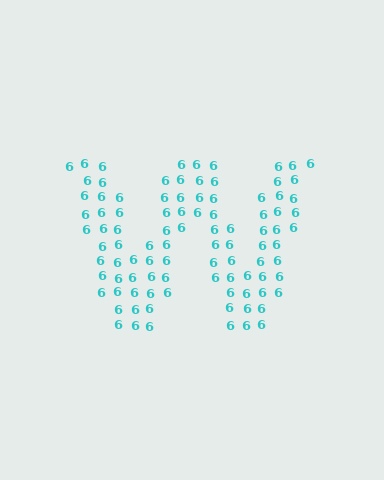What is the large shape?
The large shape is the letter W.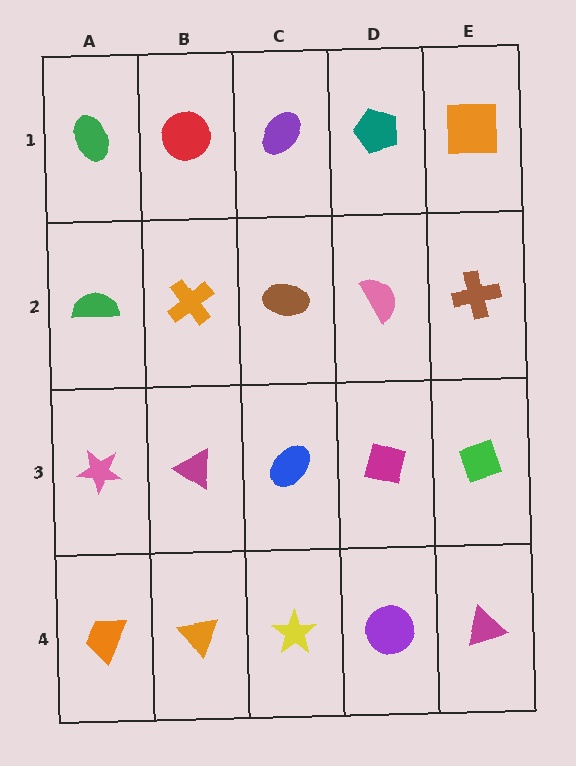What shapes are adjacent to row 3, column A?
A green semicircle (row 2, column A), an orange trapezoid (row 4, column A), a magenta triangle (row 3, column B).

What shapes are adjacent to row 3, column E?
A brown cross (row 2, column E), a magenta triangle (row 4, column E), a magenta square (row 3, column D).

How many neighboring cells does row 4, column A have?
2.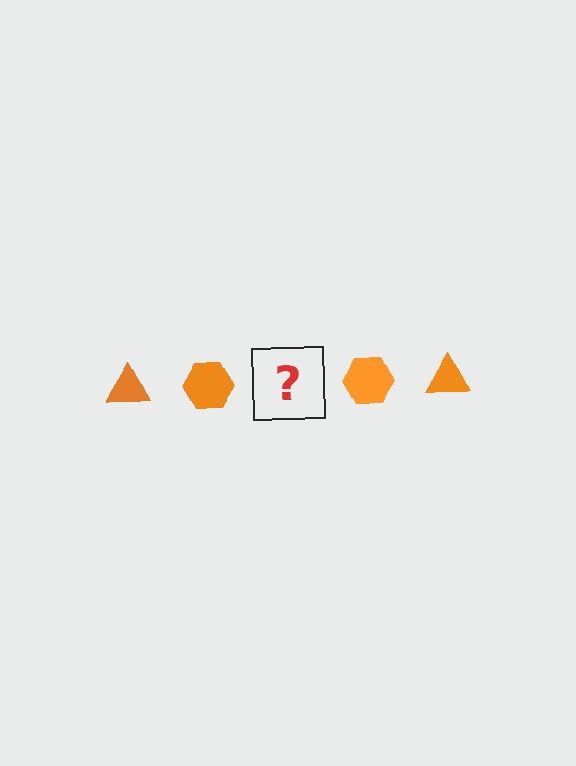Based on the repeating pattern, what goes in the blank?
The blank should be an orange triangle.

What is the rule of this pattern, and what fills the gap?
The rule is that the pattern cycles through triangle, hexagon shapes in orange. The gap should be filled with an orange triangle.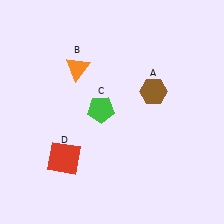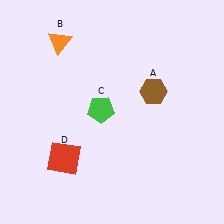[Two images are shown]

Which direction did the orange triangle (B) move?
The orange triangle (B) moved up.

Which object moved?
The orange triangle (B) moved up.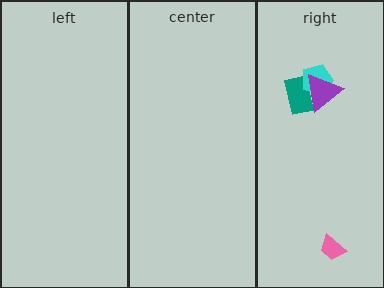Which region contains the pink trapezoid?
The right region.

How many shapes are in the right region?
4.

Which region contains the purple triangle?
The right region.